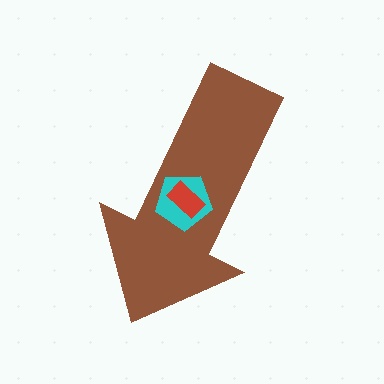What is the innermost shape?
The red rectangle.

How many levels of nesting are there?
3.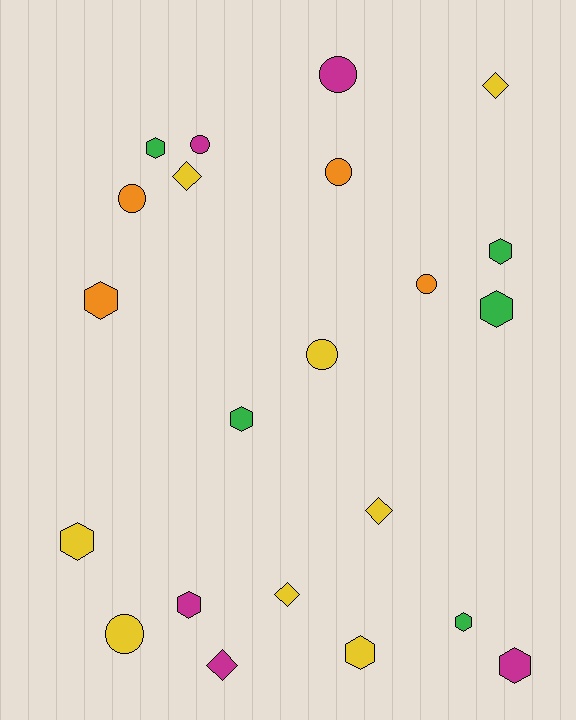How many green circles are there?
There are no green circles.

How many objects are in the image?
There are 22 objects.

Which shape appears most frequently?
Hexagon, with 10 objects.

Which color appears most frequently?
Yellow, with 8 objects.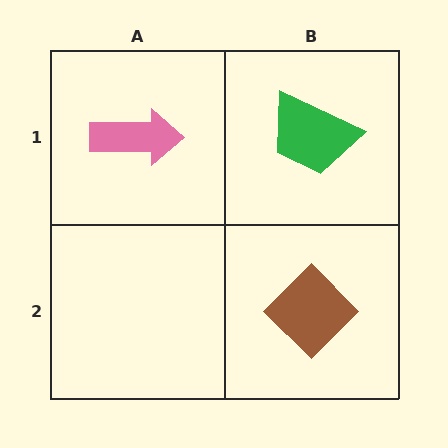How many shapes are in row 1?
2 shapes.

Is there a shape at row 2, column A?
No, that cell is empty.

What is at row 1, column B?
A green trapezoid.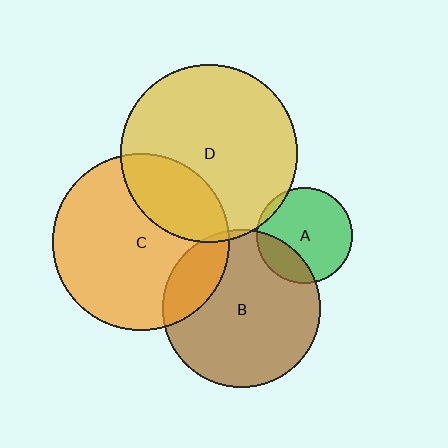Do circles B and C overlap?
Yes.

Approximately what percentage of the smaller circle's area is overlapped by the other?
Approximately 20%.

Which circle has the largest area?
Circle D (yellow).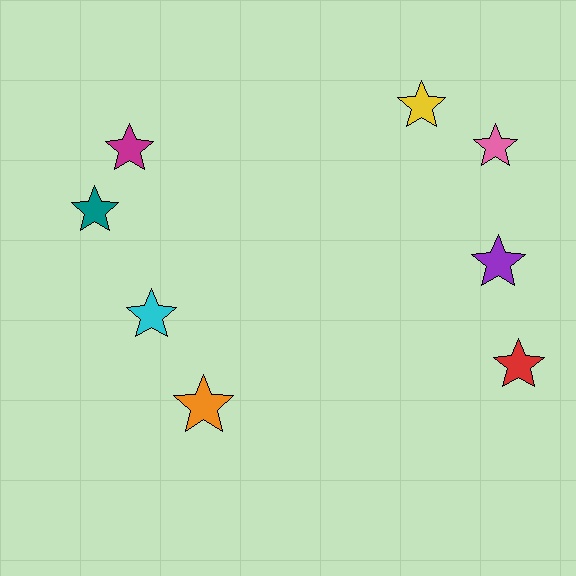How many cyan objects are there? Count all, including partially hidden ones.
There is 1 cyan object.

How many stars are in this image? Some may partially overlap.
There are 8 stars.